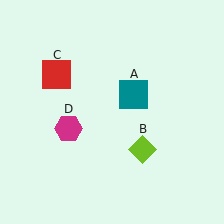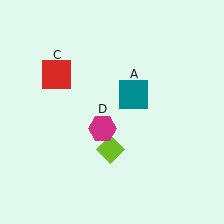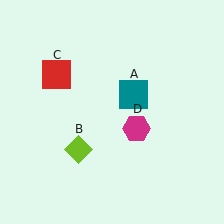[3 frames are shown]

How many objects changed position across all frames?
2 objects changed position: lime diamond (object B), magenta hexagon (object D).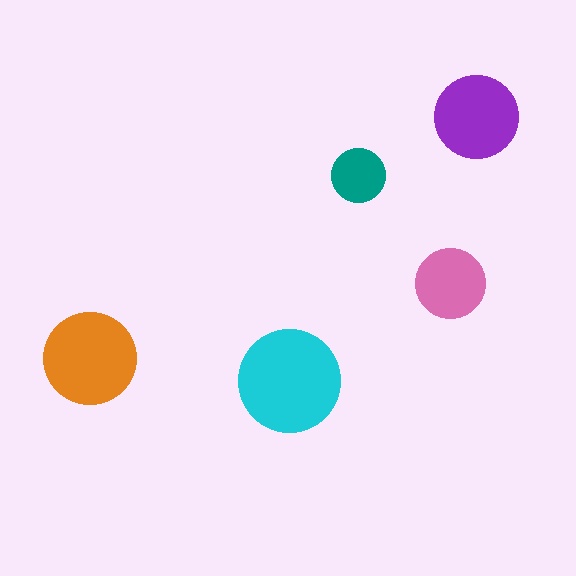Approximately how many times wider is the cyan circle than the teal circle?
About 2 times wider.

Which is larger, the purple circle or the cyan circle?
The cyan one.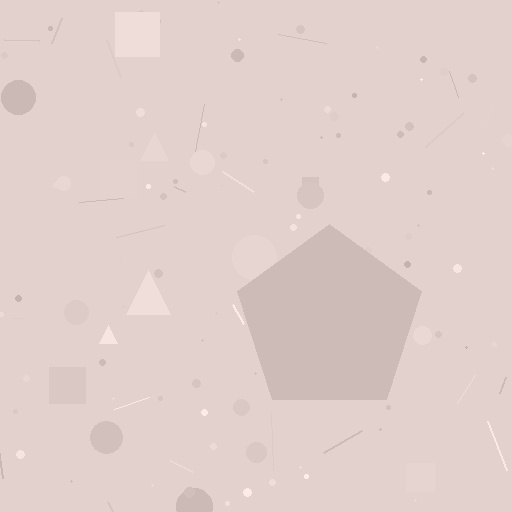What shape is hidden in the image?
A pentagon is hidden in the image.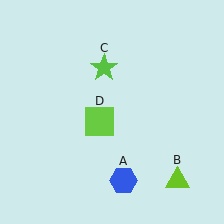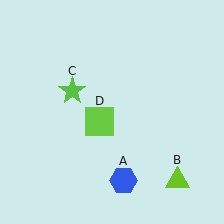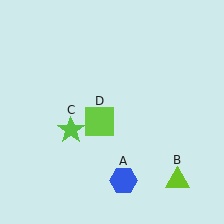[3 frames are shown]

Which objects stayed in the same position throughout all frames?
Blue hexagon (object A) and lime triangle (object B) and lime square (object D) remained stationary.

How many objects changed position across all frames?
1 object changed position: lime star (object C).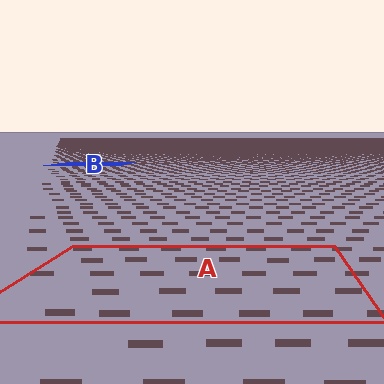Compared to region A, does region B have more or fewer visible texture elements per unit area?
Region B has more texture elements per unit area — they are packed more densely because it is farther away.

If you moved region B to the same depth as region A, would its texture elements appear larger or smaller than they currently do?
They would appear larger. At a closer depth, the same texture elements are projected at a bigger on-screen size.